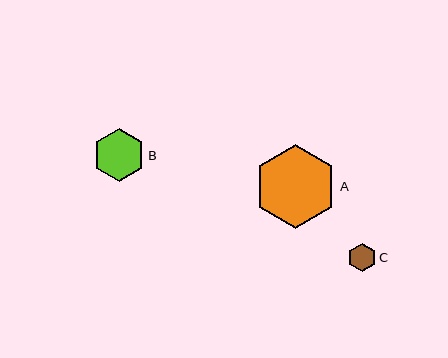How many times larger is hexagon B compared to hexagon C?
Hexagon B is approximately 1.9 times the size of hexagon C.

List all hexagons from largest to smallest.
From largest to smallest: A, B, C.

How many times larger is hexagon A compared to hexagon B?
Hexagon A is approximately 1.6 times the size of hexagon B.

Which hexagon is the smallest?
Hexagon C is the smallest with a size of approximately 28 pixels.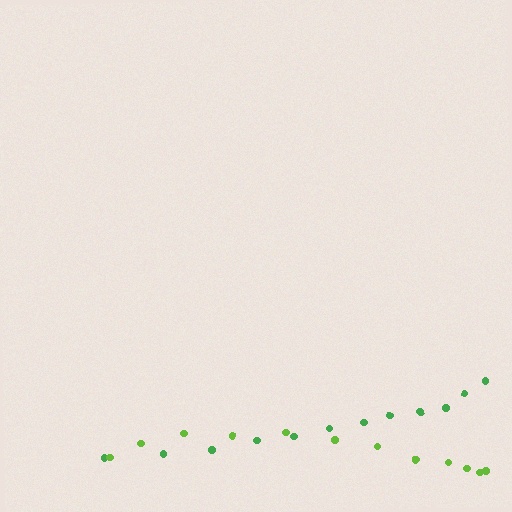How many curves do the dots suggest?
There are 2 distinct paths.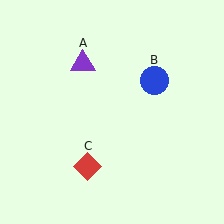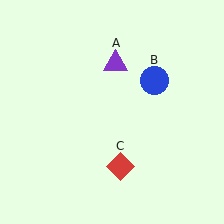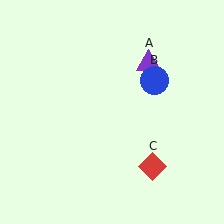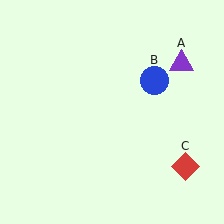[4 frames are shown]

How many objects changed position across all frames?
2 objects changed position: purple triangle (object A), red diamond (object C).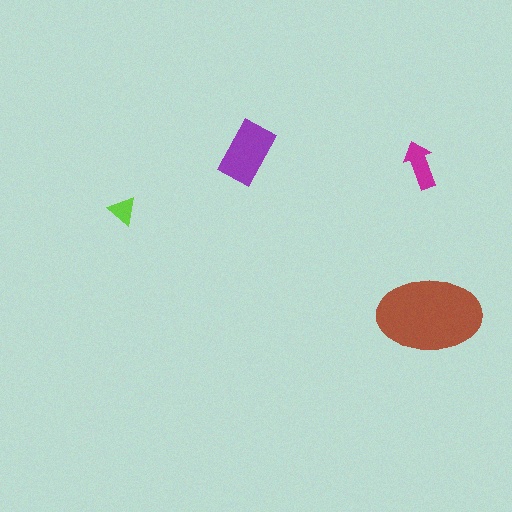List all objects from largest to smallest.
The brown ellipse, the purple rectangle, the magenta arrow, the lime triangle.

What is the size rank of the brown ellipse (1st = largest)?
1st.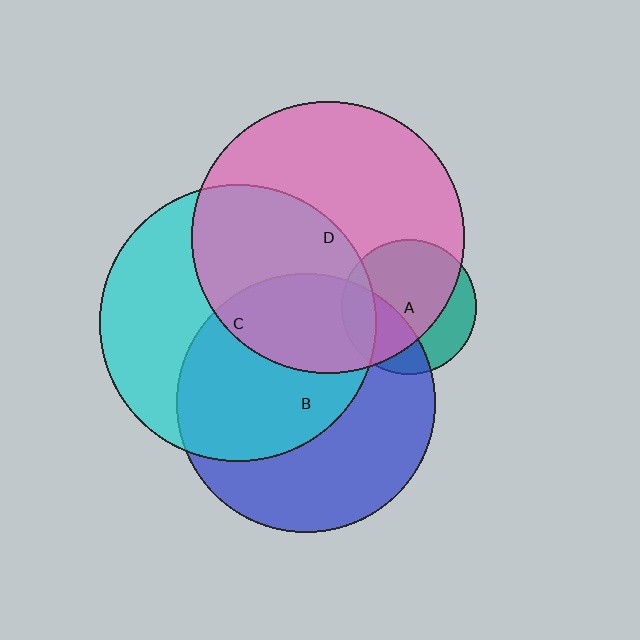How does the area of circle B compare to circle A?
Approximately 3.7 times.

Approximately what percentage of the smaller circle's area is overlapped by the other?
Approximately 25%.